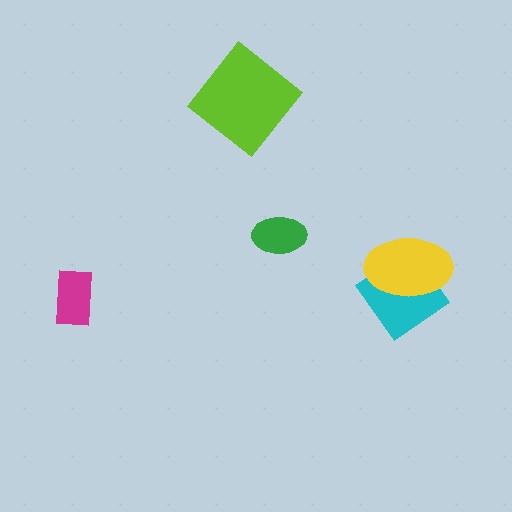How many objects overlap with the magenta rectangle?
0 objects overlap with the magenta rectangle.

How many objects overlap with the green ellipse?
0 objects overlap with the green ellipse.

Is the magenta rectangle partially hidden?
No, no other shape covers it.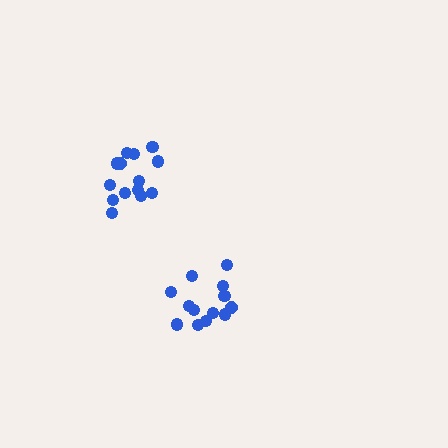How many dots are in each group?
Group 1: 13 dots, Group 2: 14 dots (27 total).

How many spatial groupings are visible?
There are 2 spatial groupings.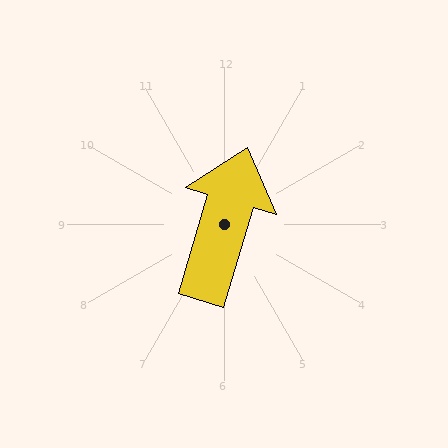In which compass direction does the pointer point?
North.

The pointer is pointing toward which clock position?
Roughly 1 o'clock.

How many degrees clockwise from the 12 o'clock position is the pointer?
Approximately 17 degrees.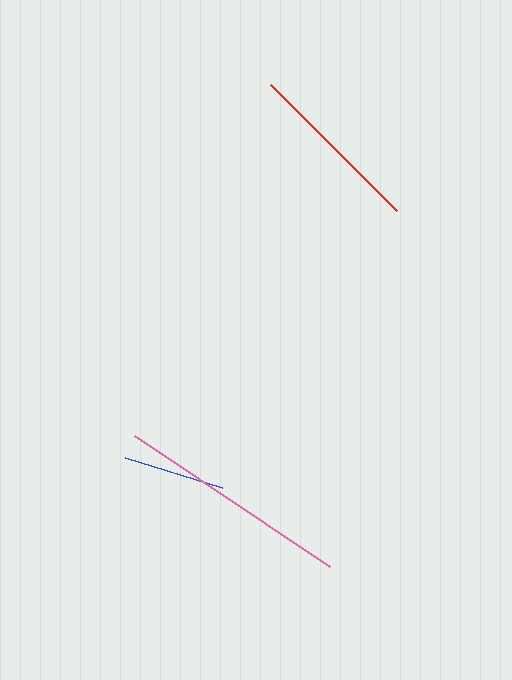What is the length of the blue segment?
The blue segment is approximately 101 pixels long.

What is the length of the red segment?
The red segment is approximately 179 pixels long.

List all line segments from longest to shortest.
From longest to shortest: pink, red, blue.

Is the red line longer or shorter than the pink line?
The pink line is longer than the red line.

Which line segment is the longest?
The pink line is the longest at approximately 235 pixels.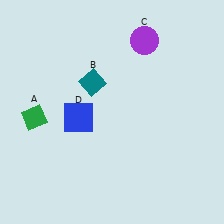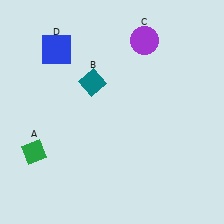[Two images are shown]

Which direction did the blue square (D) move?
The blue square (D) moved up.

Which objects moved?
The objects that moved are: the green diamond (A), the blue square (D).